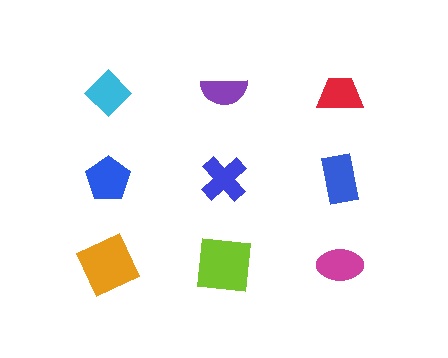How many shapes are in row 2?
3 shapes.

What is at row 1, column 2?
A purple semicircle.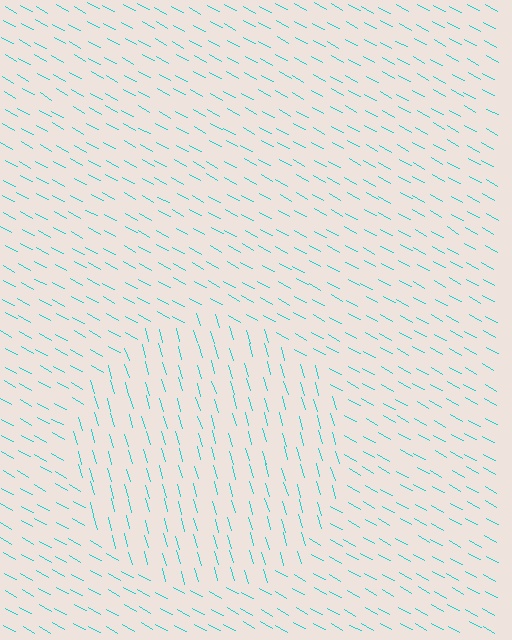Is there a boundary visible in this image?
Yes, there is a texture boundary formed by a change in line orientation.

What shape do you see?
I see a circle.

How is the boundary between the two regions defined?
The boundary is defined purely by a change in line orientation (approximately 45 degrees difference). All lines are the same color and thickness.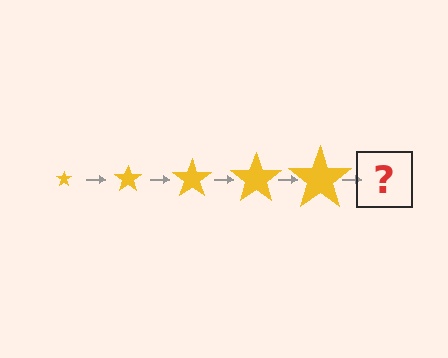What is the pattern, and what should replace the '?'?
The pattern is that the star gets progressively larger each step. The '?' should be a yellow star, larger than the previous one.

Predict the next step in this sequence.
The next step is a yellow star, larger than the previous one.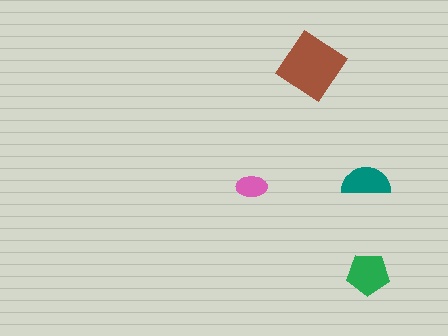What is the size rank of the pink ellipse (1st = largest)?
4th.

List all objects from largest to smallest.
The brown diamond, the green pentagon, the teal semicircle, the pink ellipse.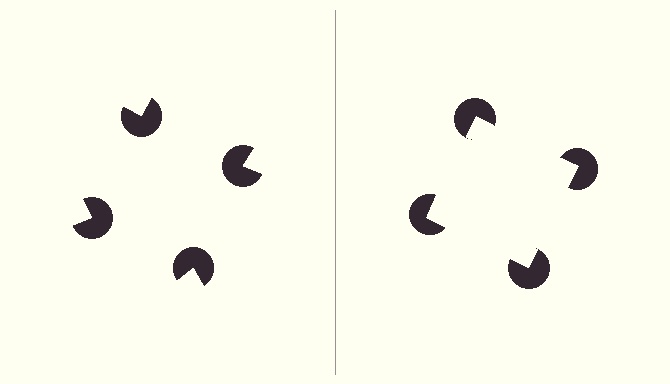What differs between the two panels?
The pac-man discs are positioned identically on both sides; only the wedge orientations differ. On the right they align to a square; on the left they are misaligned.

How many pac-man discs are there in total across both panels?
8 — 4 on each side.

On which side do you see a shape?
An illusory square appears on the right side. On the left side the wedge cuts are rotated, so no coherent shape forms.